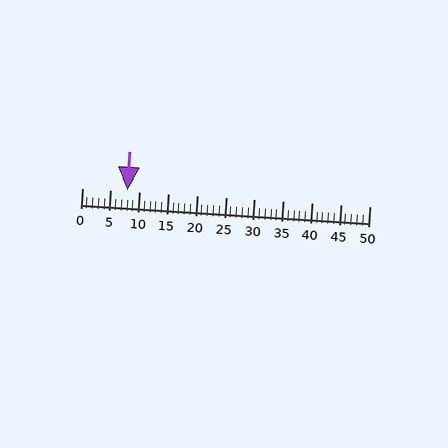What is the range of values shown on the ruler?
The ruler shows values from 0 to 50.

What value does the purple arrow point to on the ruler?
The purple arrow points to approximately 8.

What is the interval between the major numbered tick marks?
The major tick marks are spaced 5 units apart.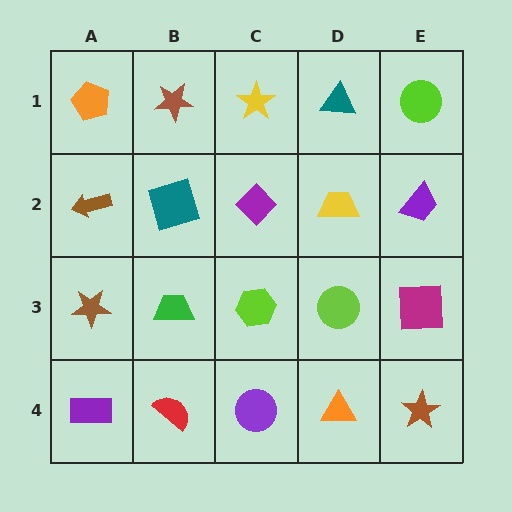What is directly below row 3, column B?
A red semicircle.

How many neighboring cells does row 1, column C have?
3.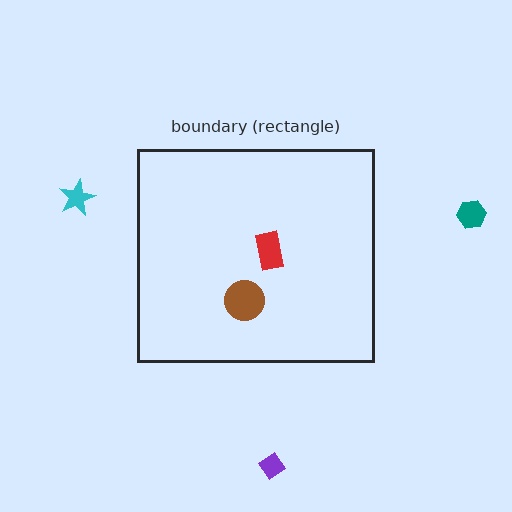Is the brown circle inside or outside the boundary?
Inside.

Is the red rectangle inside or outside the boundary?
Inside.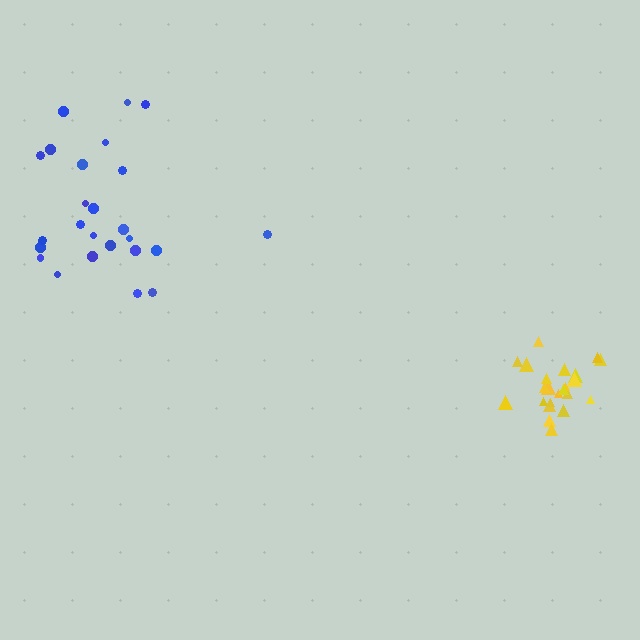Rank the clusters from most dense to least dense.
yellow, blue.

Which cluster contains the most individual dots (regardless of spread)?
Blue (26).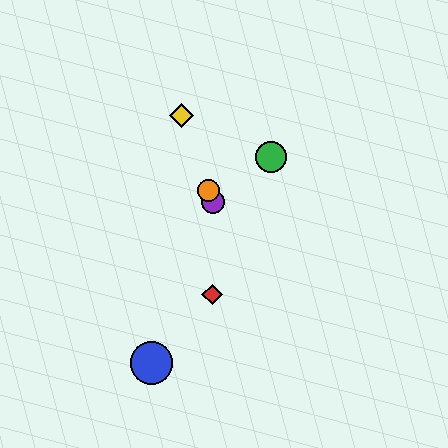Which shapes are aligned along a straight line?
The yellow diamond, the purple circle, the orange circle are aligned along a straight line.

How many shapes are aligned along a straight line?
3 shapes (the yellow diamond, the purple circle, the orange circle) are aligned along a straight line.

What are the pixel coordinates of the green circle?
The green circle is at (271, 157).